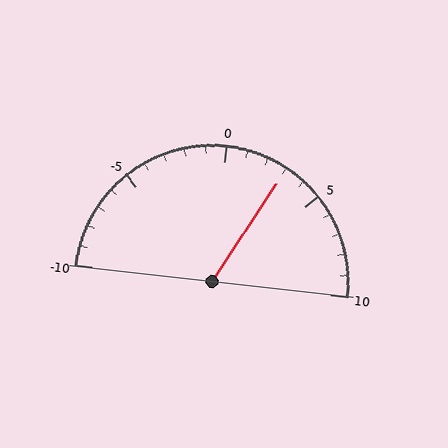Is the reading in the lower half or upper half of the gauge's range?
The reading is in the upper half of the range (-10 to 10).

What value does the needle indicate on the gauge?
The needle indicates approximately 3.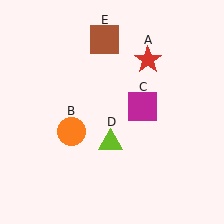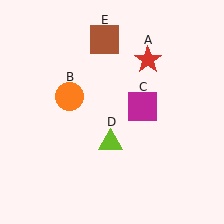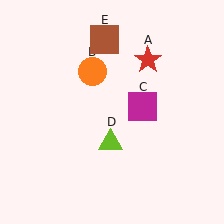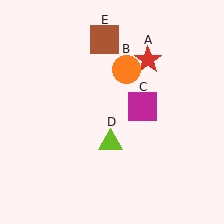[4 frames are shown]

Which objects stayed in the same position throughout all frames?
Red star (object A) and magenta square (object C) and lime triangle (object D) and brown square (object E) remained stationary.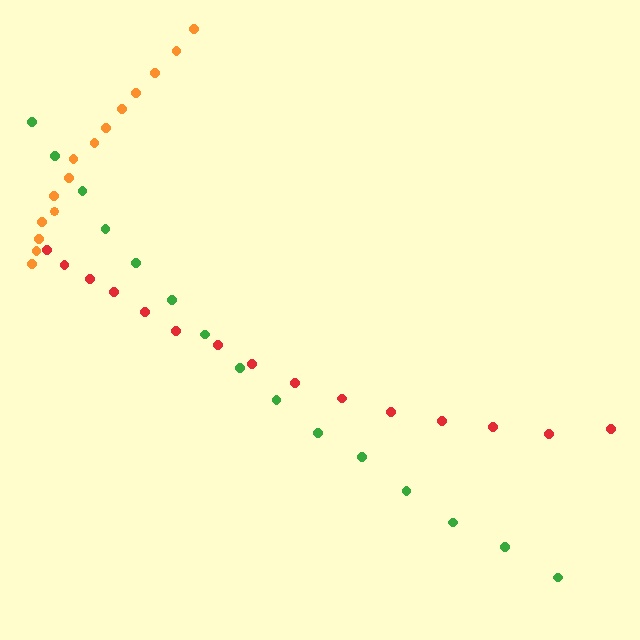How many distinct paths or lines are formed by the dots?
There are 3 distinct paths.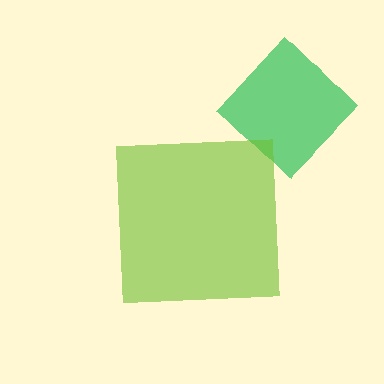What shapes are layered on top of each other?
The layered shapes are: a green diamond, a lime square.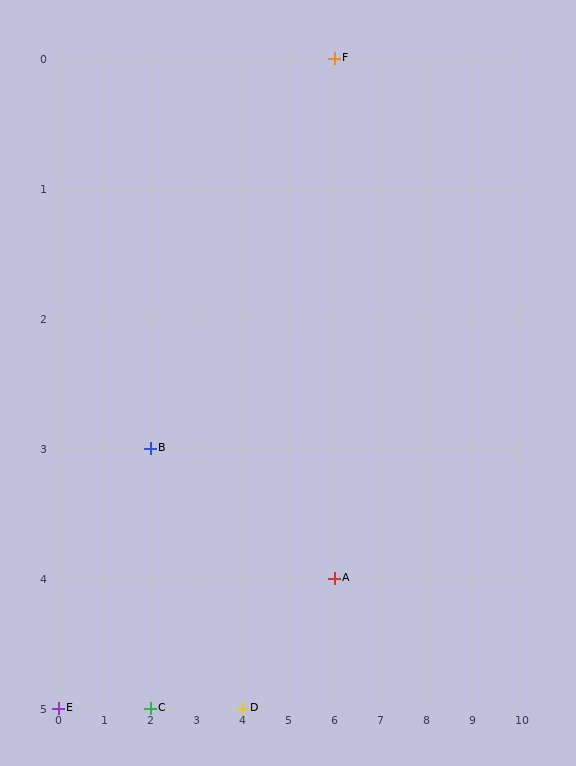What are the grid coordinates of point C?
Point C is at grid coordinates (2, 5).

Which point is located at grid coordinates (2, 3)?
Point B is at (2, 3).